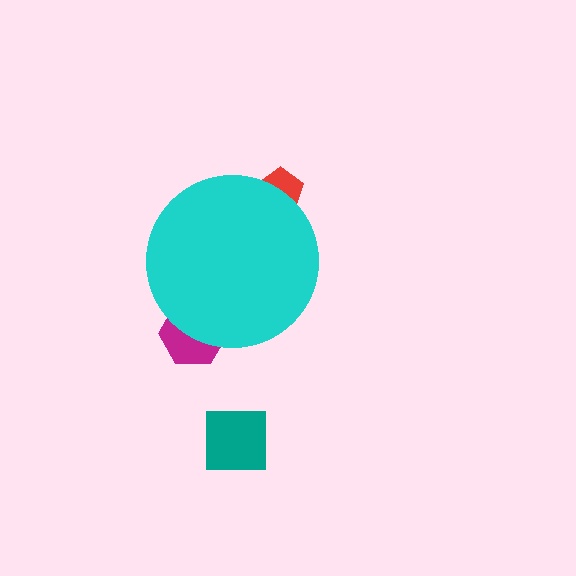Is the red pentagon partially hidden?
Yes, the red pentagon is partially hidden behind the cyan circle.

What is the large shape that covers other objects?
A cyan circle.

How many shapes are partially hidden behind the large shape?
2 shapes are partially hidden.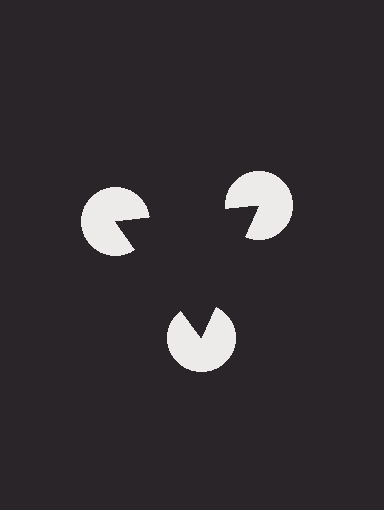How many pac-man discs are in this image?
There are 3 — one at each vertex of the illusory triangle.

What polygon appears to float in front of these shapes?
An illusory triangle — its edges are inferred from the aligned wedge cuts in the pac-man discs, not physically drawn.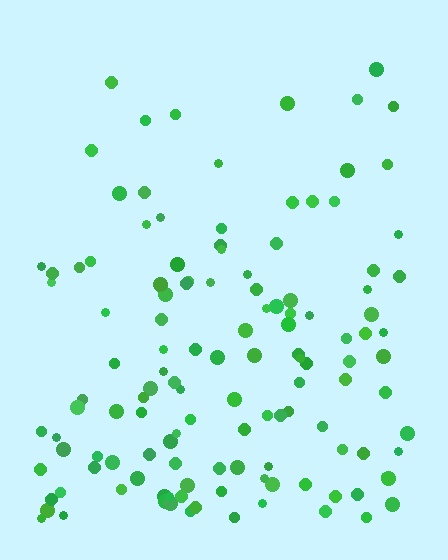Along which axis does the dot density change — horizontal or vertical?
Vertical.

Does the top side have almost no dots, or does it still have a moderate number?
Still a moderate number, just noticeably fewer than the bottom.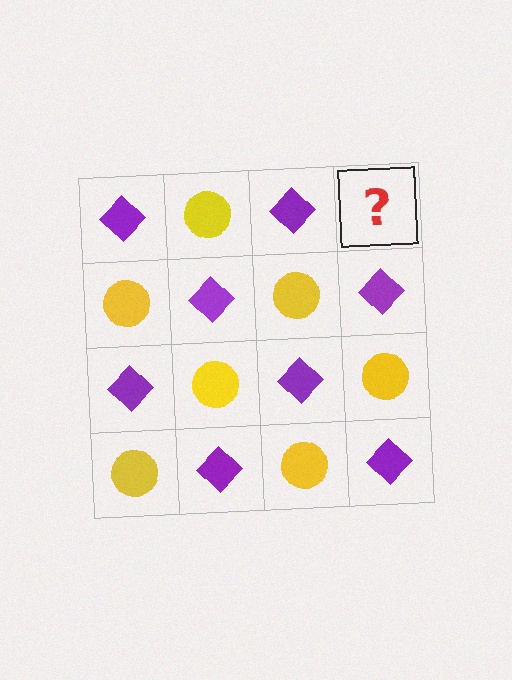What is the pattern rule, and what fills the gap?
The rule is that it alternates purple diamond and yellow circle in a checkerboard pattern. The gap should be filled with a yellow circle.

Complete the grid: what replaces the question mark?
The question mark should be replaced with a yellow circle.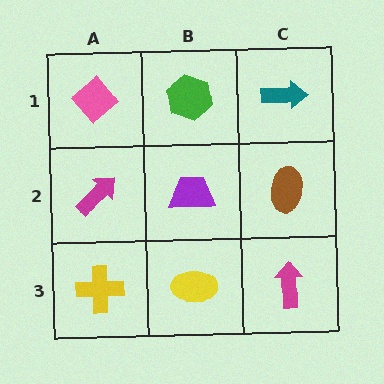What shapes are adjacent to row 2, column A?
A pink diamond (row 1, column A), a yellow cross (row 3, column A), a purple trapezoid (row 2, column B).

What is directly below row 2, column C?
A magenta arrow.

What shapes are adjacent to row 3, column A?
A magenta arrow (row 2, column A), a yellow ellipse (row 3, column B).